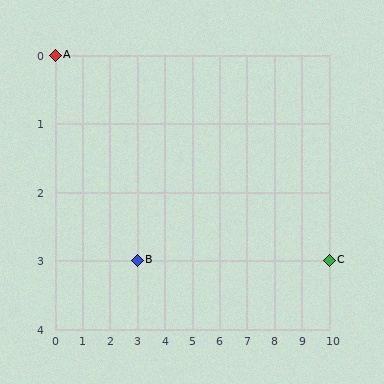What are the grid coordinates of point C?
Point C is at grid coordinates (10, 3).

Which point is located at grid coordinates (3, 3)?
Point B is at (3, 3).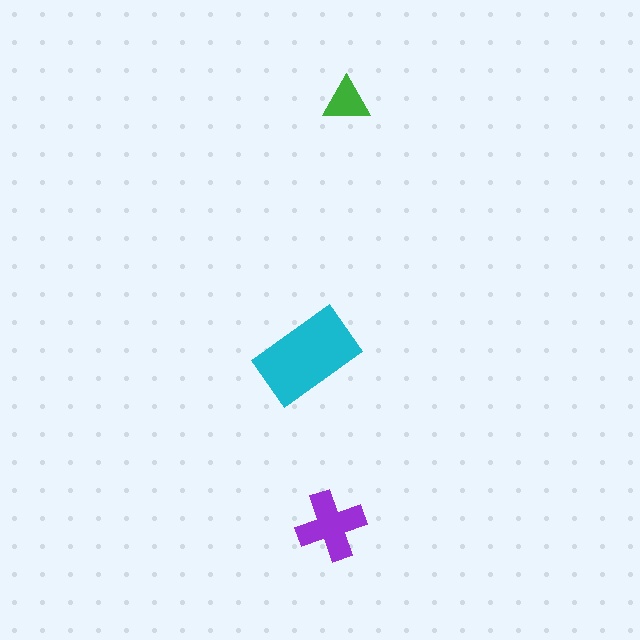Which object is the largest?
The cyan rectangle.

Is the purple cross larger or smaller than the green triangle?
Larger.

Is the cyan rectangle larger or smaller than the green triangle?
Larger.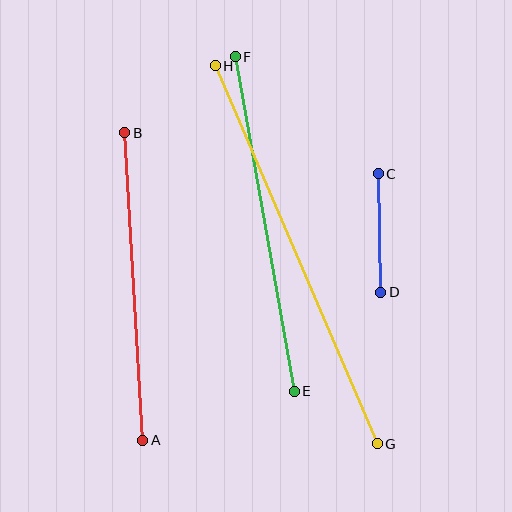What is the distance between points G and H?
The distance is approximately 411 pixels.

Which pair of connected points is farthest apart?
Points G and H are farthest apart.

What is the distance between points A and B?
The distance is approximately 308 pixels.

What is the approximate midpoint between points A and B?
The midpoint is at approximately (134, 286) pixels.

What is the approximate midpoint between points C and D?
The midpoint is at approximately (379, 233) pixels.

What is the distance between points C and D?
The distance is approximately 119 pixels.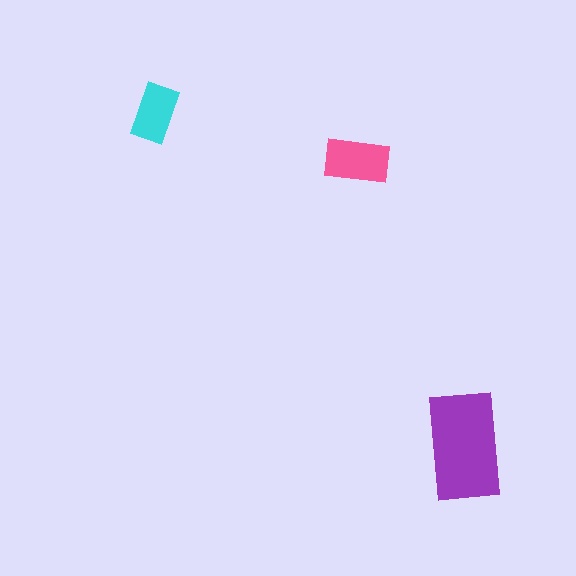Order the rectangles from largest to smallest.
the purple one, the pink one, the cyan one.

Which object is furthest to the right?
The purple rectangle is rightmost.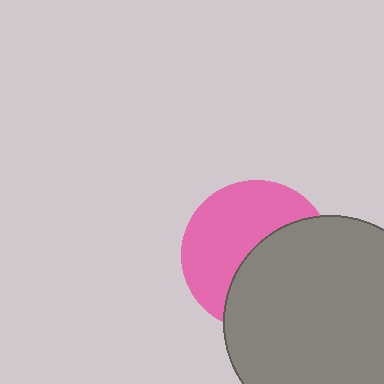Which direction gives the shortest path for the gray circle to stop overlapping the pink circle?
Moving toward the lower-right gives the shortest separation.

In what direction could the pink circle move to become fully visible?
The pink circle could move toward the upper-left. That would shift it out from behind the gray circle entirely.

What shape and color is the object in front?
The object in front is a gray circle.